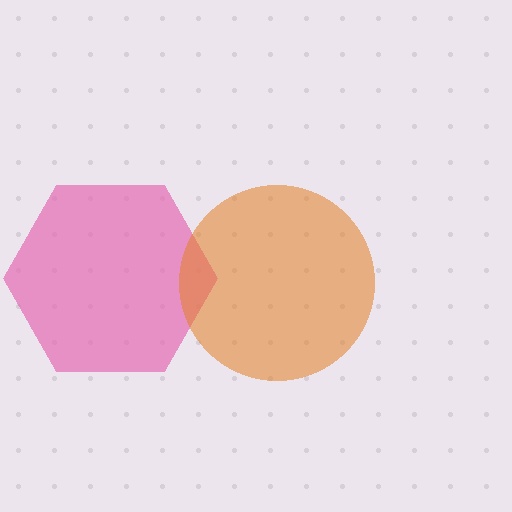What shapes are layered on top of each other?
The layered shapes are: a pink hexagon, an orange circle.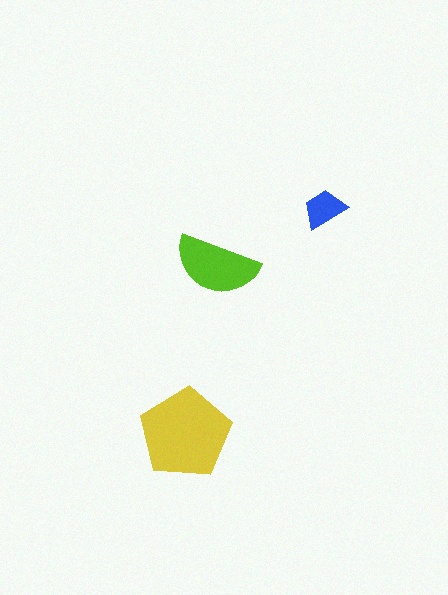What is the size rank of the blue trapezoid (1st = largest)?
3rd.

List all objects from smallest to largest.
The blue trapezoid, the lime semicircle, the yellow pentagon.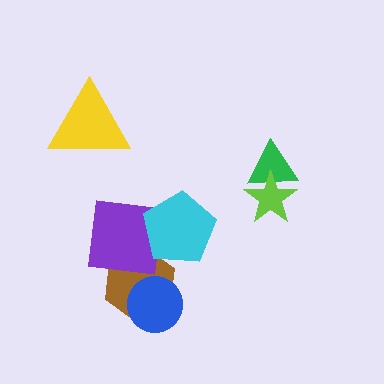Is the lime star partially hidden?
No, no other shape covers it.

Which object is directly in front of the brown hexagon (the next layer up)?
The purple square is directly in front of the brown hexagon.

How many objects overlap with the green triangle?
1 object overlaps with the green triangle.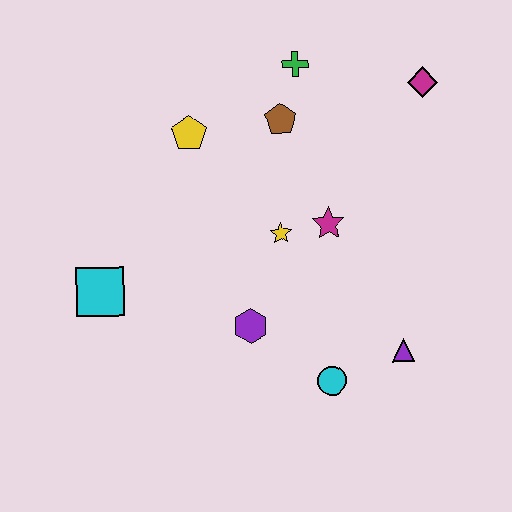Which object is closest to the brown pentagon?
The green cross is closest to the brown pentagon.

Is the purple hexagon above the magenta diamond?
No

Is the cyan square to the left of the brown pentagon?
Yes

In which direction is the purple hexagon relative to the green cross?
The purple hexagon is below the green cross.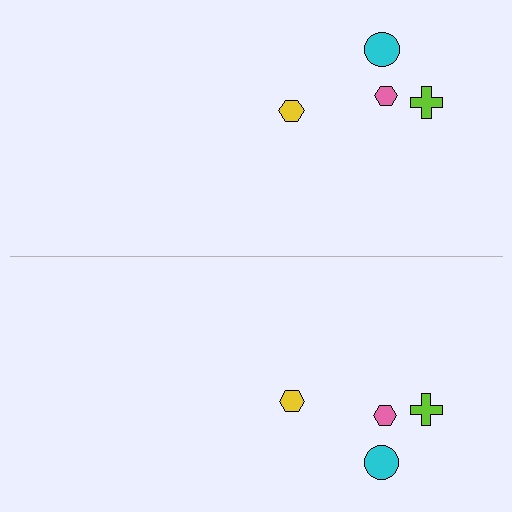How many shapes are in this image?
There are 8 shapes in this image.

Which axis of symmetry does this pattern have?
The pattern has a horizontal axis of symmetry running through the center of the image.